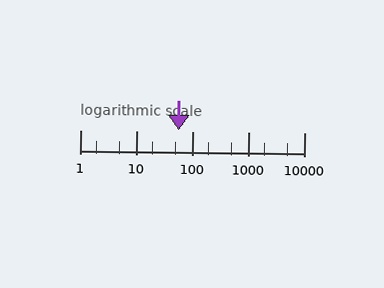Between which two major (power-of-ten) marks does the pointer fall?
The pointer is between 10 and 100.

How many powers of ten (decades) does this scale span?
The scale spans 4 decades, from 1 to 10000.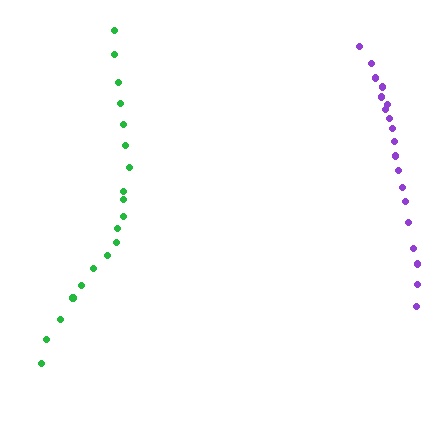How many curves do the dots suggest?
There are 2 distinct paths.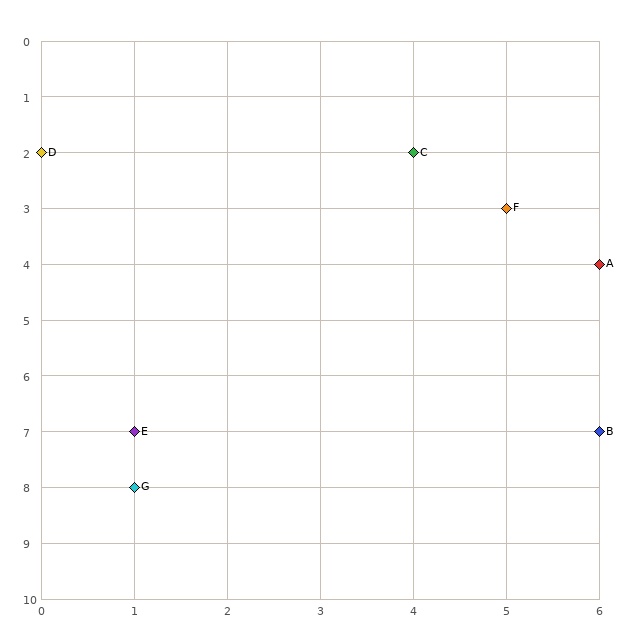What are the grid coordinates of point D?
Point D is at grid coordinates (0, 2).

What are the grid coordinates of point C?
Point C is at grid coordinates (4, 2).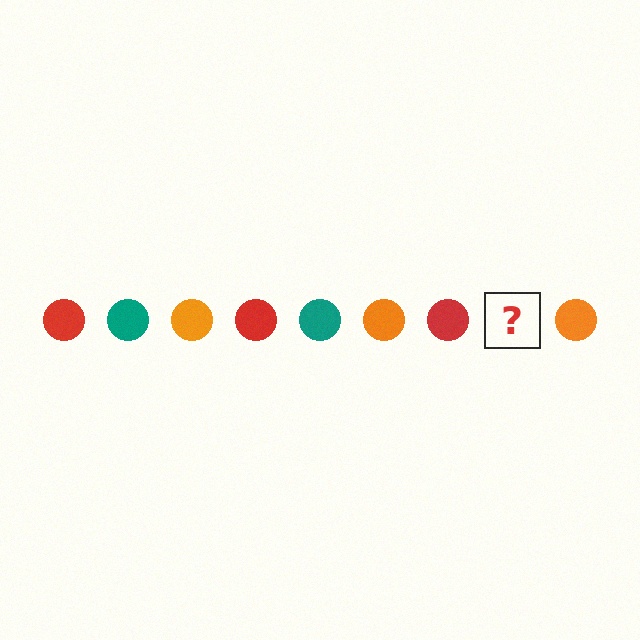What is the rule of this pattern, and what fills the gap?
The rule is that the pattern cycles through red, teal, orange circles. The gap should be filled with a teal circle.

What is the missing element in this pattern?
The missing element is a teal circle.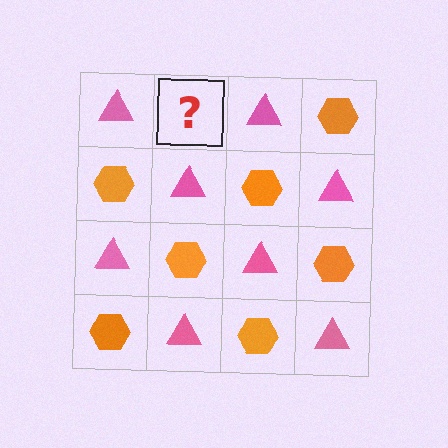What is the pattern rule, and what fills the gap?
The rule is that it alternates pink triangle and orange hexagon in a checkerboard pattern. The gap should be filled with an orange hexagon.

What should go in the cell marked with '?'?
The missing cell should contain an orange hexagon.